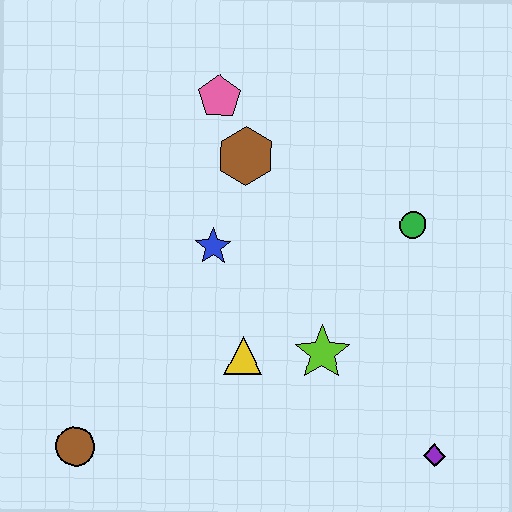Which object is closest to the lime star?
The yellow triangle is closest to the lime star.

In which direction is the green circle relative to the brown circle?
The green circle is to the right of the brown circle.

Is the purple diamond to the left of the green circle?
No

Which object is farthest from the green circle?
The brown circle is farthest from the green circle.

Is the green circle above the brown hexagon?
No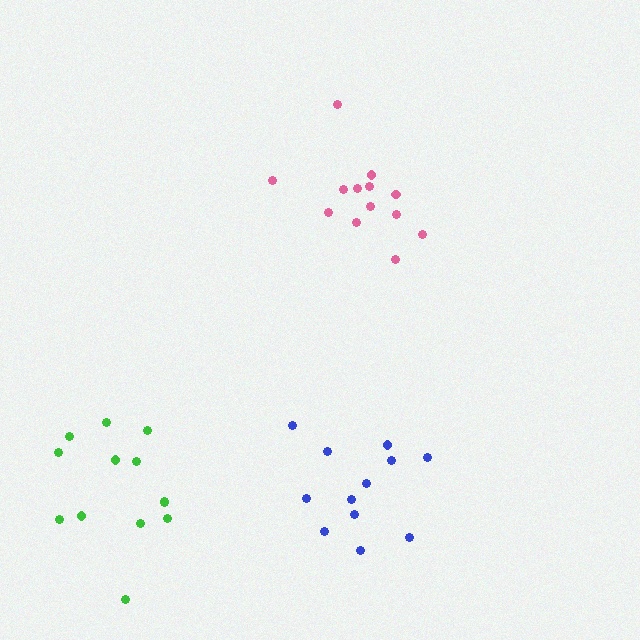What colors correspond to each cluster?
The clusters are colored: green, blue, pink.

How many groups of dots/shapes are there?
There are 3 groups.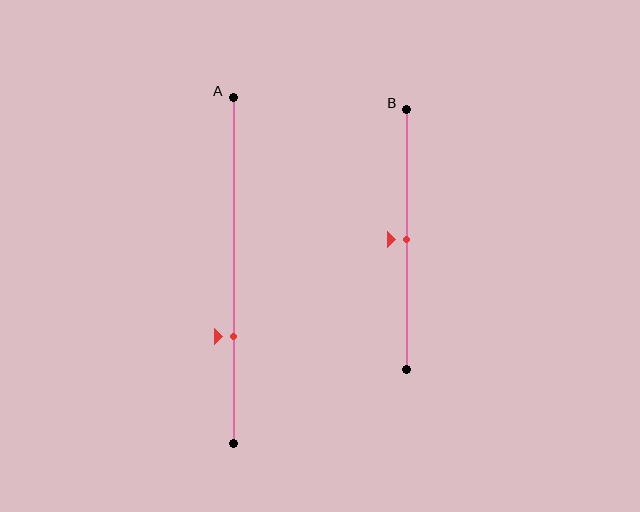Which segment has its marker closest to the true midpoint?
Segment B has its marker closest to the true midpoint.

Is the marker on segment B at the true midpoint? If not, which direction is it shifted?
Yes, the marker on segment B is at the true midpoint.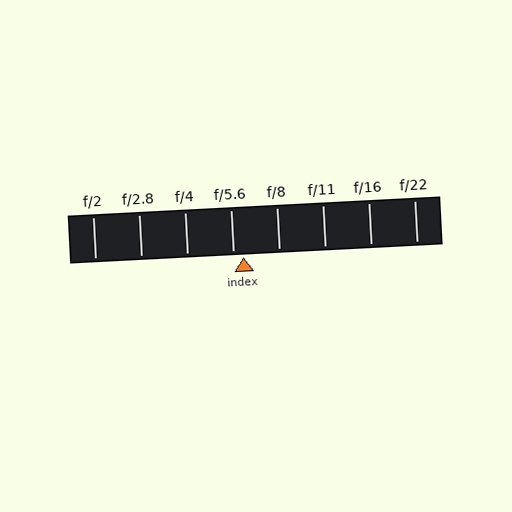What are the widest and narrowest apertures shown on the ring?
The widest aperture shown is f/2 and the narrowest is f/22.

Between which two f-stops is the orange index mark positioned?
The index mark is between f/5.6 and f/8.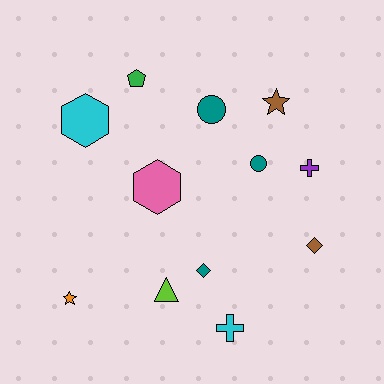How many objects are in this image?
There are 12 objects.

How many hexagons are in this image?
There are 2 hexagons.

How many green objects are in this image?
There is 1 green object.